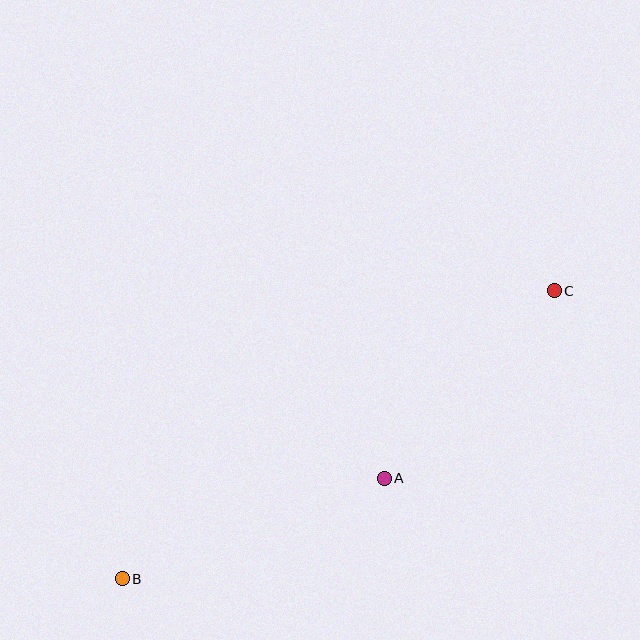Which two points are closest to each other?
Points A and C are closest to each other.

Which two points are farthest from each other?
Points B and C are farthest from each other.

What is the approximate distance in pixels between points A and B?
The distance between A and B is approximately 280 pixels.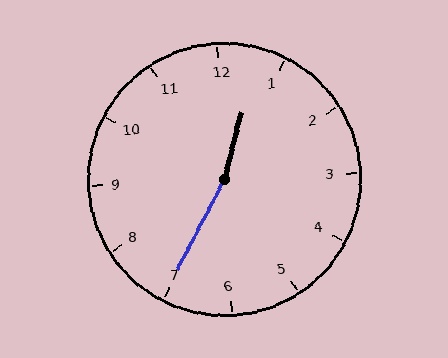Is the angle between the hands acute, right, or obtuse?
It is obtuse.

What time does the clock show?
12:35.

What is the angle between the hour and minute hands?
Approximately 168 degrees.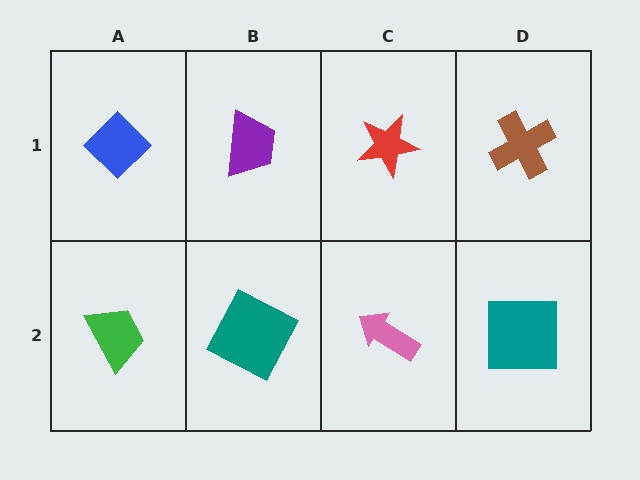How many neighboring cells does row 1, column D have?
2.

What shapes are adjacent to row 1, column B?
A teal square (row 2, column B), a blue diamond (row 1, column A), a red star (row 1, column C).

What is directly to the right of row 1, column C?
A brown cross.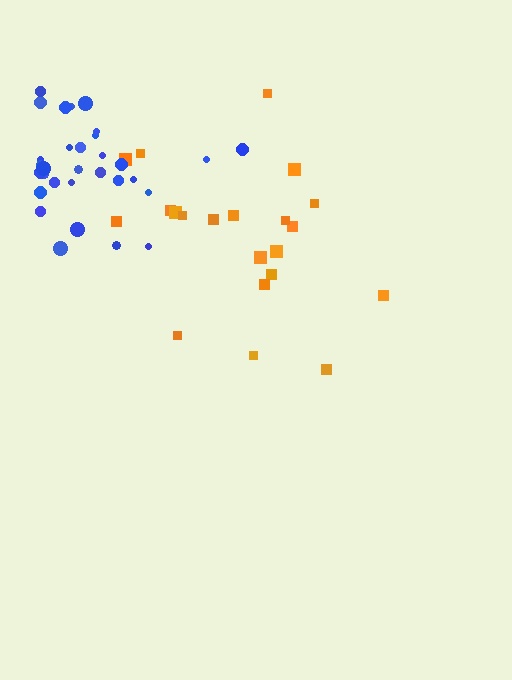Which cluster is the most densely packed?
Blue.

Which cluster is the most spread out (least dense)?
Orange.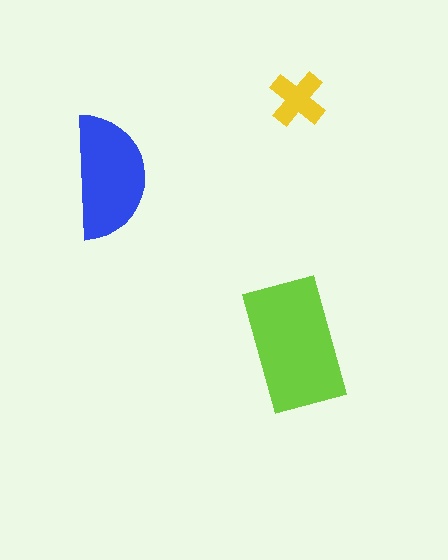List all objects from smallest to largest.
The yellow cross, the blue semicircle, the lime rectangle.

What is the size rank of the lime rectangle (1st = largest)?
1st.